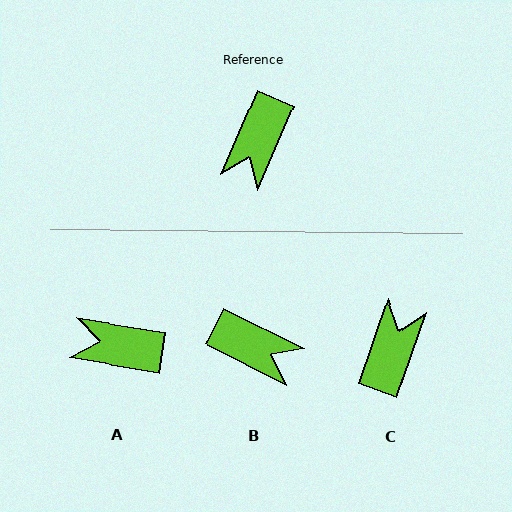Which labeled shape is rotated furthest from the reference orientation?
C, about 176 degrees away.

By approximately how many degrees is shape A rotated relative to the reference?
Approximately 76 degrees clockwise.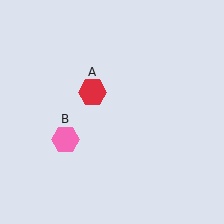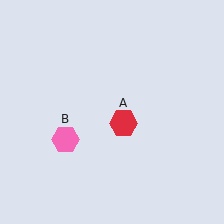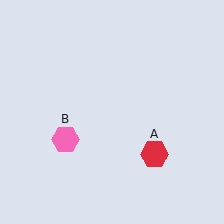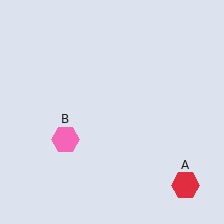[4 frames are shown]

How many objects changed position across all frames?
1 object changed position: red hexagon (object A).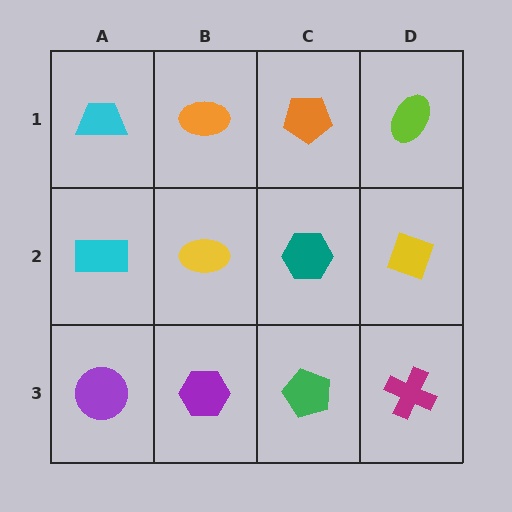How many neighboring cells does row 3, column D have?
2.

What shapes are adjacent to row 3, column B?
A yellow ellipse (row 2, column B), a purple circle (row 3, column A), a green pentagon (row 3, column C).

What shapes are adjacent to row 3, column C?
A teal hexagon (row 2, column C), a purple hexagon (row 3, column B), a magenta cross (row 3, column D).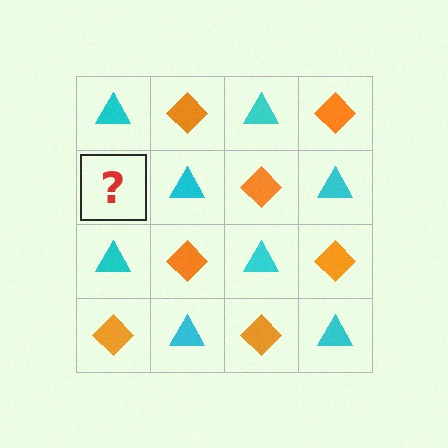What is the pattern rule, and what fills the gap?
The rule is that it alternates cyan triangle and orange diamond in a checkerboard pattern. The gap should be filled with an orange diamond.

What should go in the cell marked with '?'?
The missing cell should contain an orange diamond.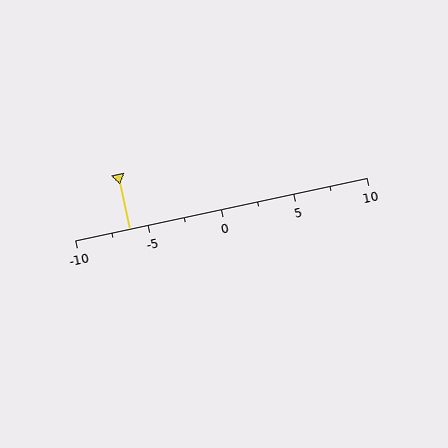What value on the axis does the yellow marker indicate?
The marker indicates approximately -6.2.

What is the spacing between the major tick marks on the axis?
The major ticks are spaced 5 apart.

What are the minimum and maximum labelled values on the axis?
The axis runs from -10 to 10.